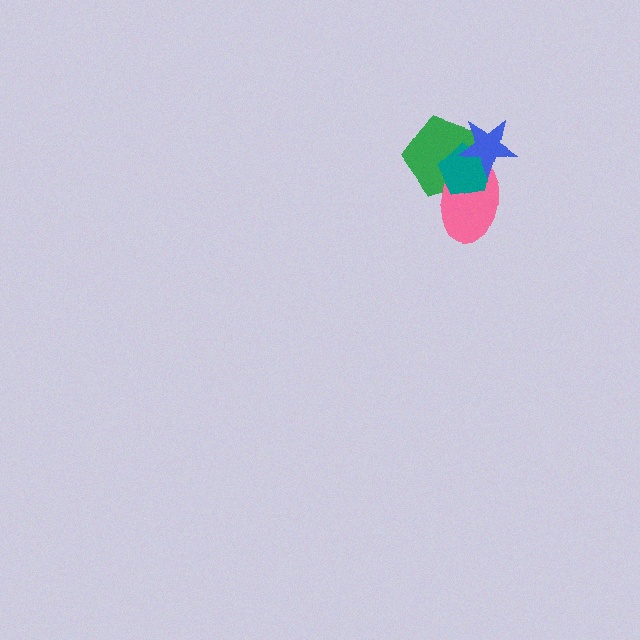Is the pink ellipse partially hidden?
Yes, it is partially covered by another shape.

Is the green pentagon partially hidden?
Yes, it is partially covered by another shape.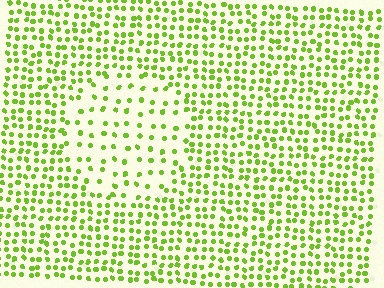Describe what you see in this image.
The image contains small lime elements arranged at two different densities. A circle-shaped region is visible where the elements are less densely packed than the surrounding area.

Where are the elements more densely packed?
The elements are more densely packed outside the circle boundary.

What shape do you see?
I see a circle.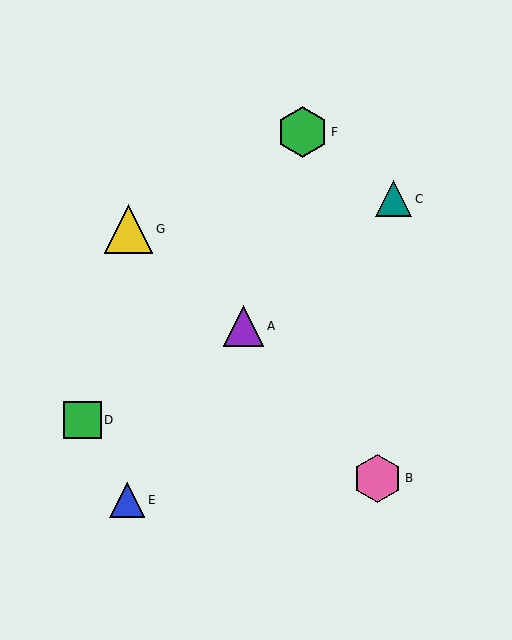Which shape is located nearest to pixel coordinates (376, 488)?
The pink hexagon (labeled B) at (378, 478) is nearest to that location.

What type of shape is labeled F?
Shape F is a green hexagon.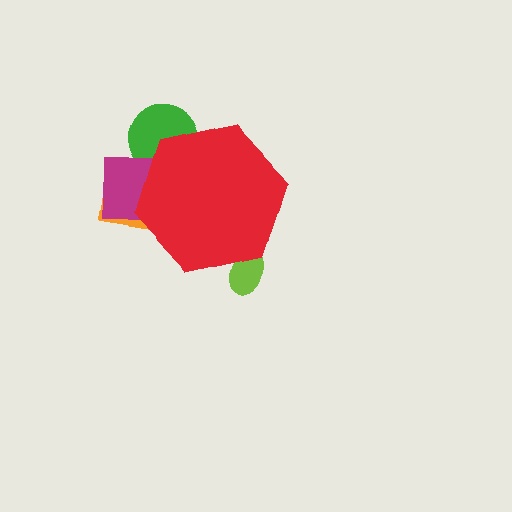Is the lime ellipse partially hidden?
Yes, the lime ellipse is partially hidden behind the red hexagon.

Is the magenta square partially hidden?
Yes, the magenta square is partially hidden behind the red hexagon.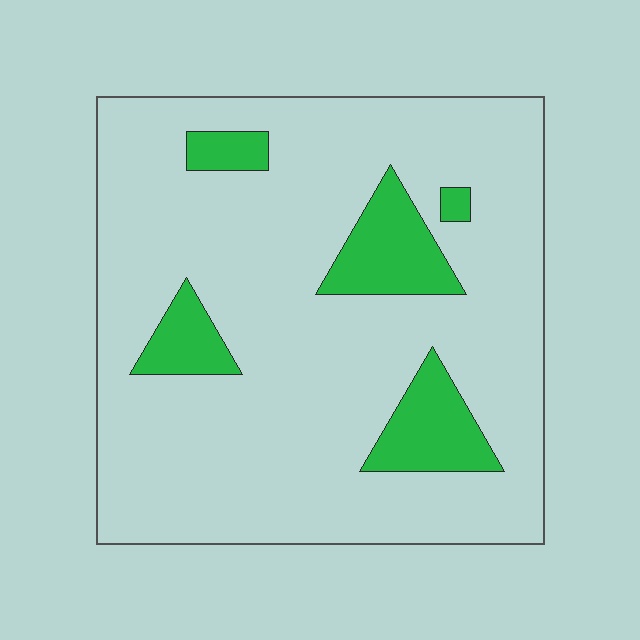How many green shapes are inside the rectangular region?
5.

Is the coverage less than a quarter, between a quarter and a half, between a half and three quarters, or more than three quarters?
Less than a quarter.